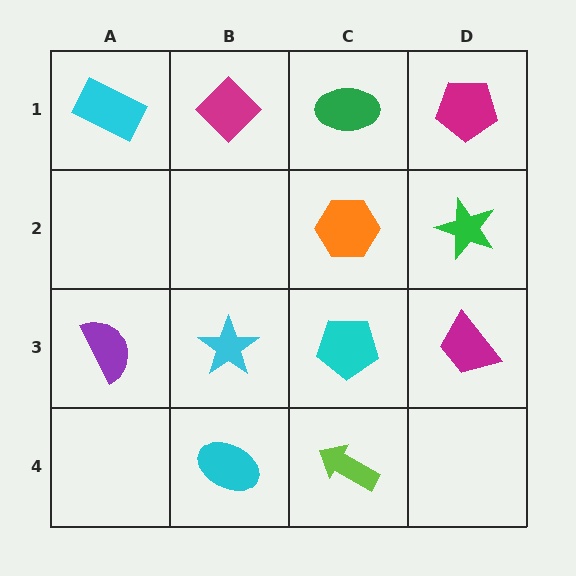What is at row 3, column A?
A purple semicircle.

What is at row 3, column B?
A cyan star.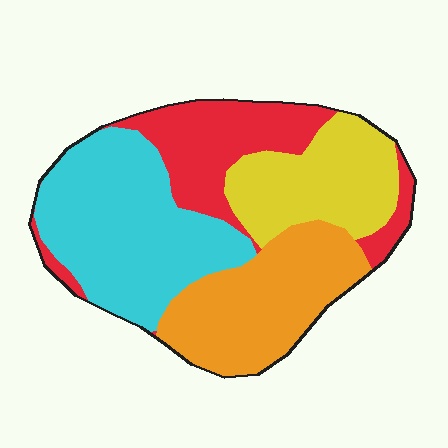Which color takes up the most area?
Cyan, at roughly 35%.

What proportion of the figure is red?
Red takes up between a sixth and a third of the figure.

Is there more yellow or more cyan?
Cyan.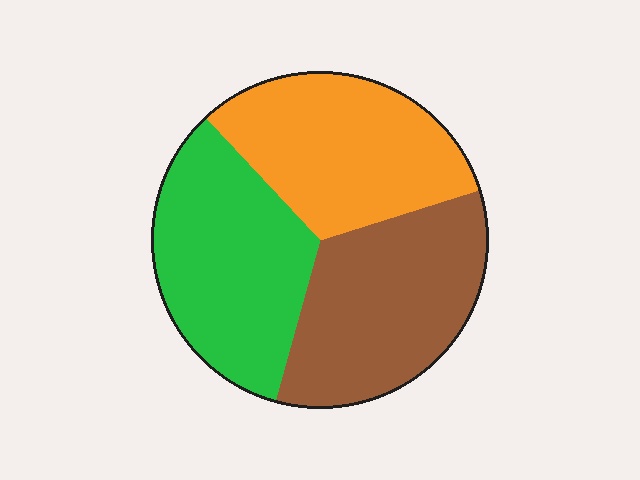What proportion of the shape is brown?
Brown takes up about one third (1/3) of the shape.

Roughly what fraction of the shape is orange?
Orange covers around 30% of the shape.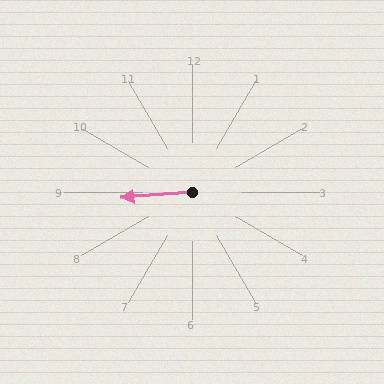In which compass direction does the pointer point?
West.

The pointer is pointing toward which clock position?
Roughly 9 o'clock.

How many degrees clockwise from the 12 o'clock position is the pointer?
Approximately 266 degrees.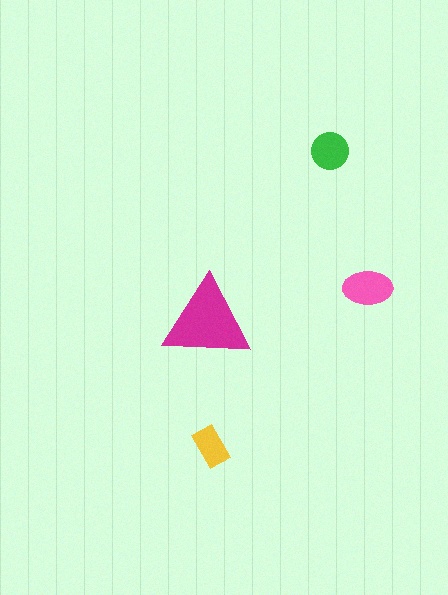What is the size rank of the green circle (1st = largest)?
3rd.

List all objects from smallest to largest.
The yellow rectangle, the green circle, the pink ellipse, the magenta triangle.